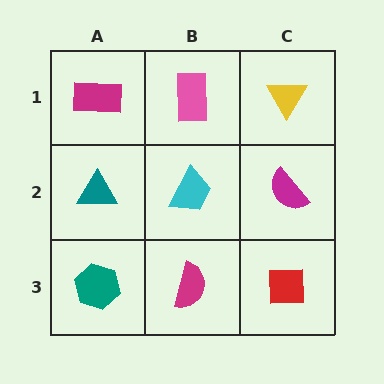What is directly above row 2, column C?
A yellow triangle.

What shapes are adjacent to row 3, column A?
A teal triangle (row 2, column A), a magenta semicircle (row 3, column B).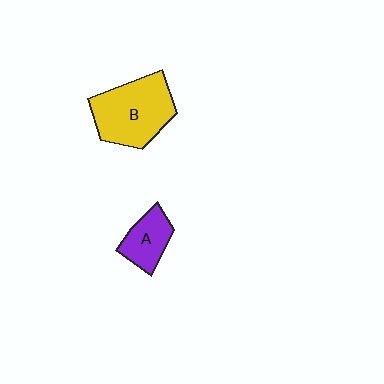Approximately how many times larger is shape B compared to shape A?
Approximately 2.0 times.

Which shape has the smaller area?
Shape A (purple).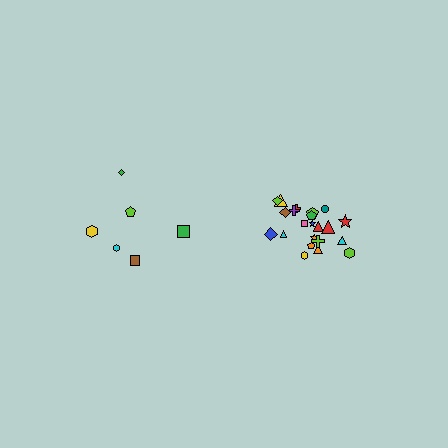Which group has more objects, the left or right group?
The right group.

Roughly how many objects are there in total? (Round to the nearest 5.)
Roughly 30 objects in total.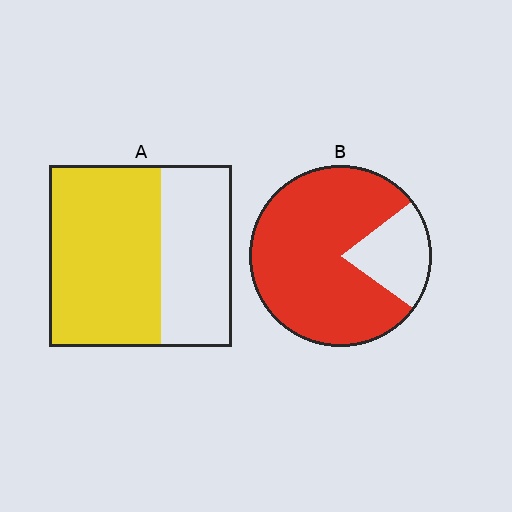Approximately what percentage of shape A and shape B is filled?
A is approximately 60% and B is approximately 80%.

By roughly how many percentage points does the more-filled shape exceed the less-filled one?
By roughly 20 percentage points (B over A).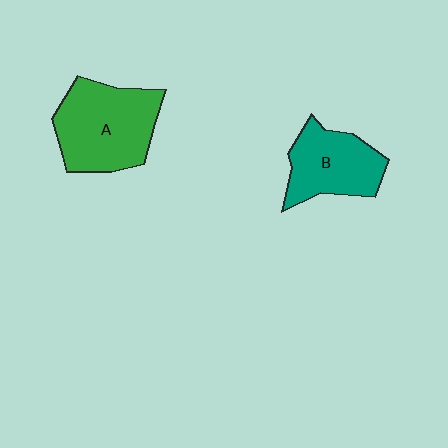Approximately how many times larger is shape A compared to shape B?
Approximately 1.3 times.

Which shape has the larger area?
Shape A (green).